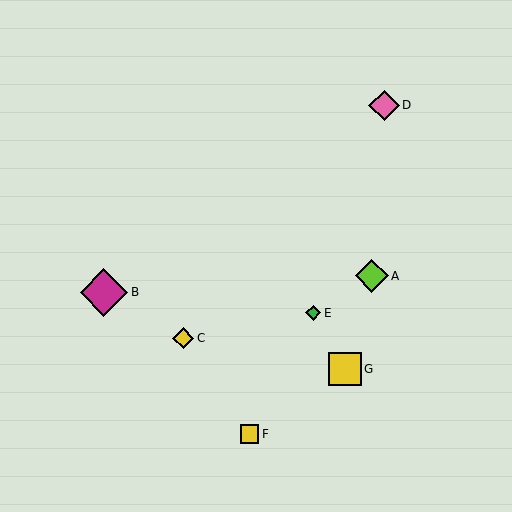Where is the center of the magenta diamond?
The center of the magenta diamond is at (104, 292).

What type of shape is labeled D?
Shape D is a pink diamond.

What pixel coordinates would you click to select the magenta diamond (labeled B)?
Click at (104, 292) to select the magenta diamond B.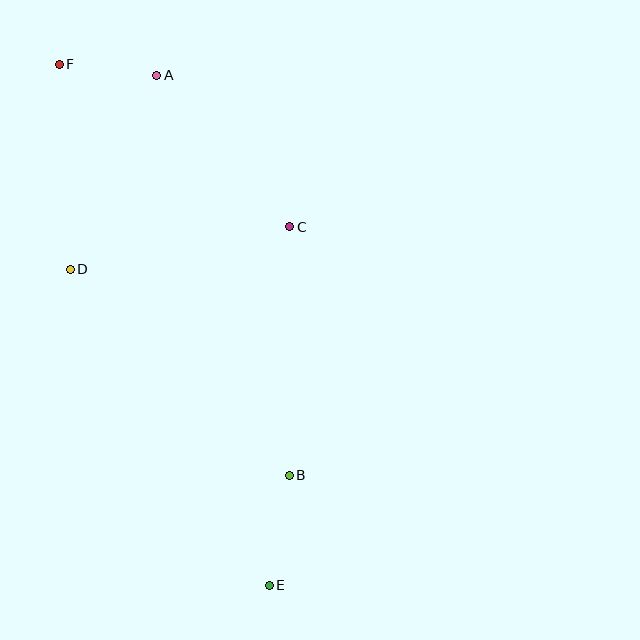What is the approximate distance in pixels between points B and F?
The distance between B and F is approximately 471 pixels.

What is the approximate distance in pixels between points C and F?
The distance between C and F is approximately 282 pixels.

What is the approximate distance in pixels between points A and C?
The distance between A and C is approximately 202 pixels.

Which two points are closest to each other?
Points A and F are closest to each other.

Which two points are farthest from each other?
Points E and F are farthest from each other.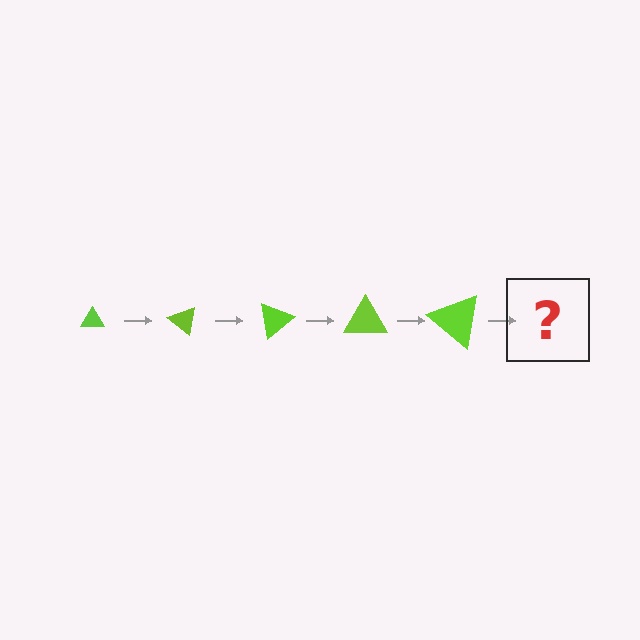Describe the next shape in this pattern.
It should be a triangle, larger than the previous one and rotated 200 degrees from the start.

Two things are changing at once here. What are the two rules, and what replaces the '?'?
The two rules are that the triangle grows larger each step and it rotates 40 degrees each step. The '?' should be a triangle, larger than the previous one and rotated 200 degrees from the start.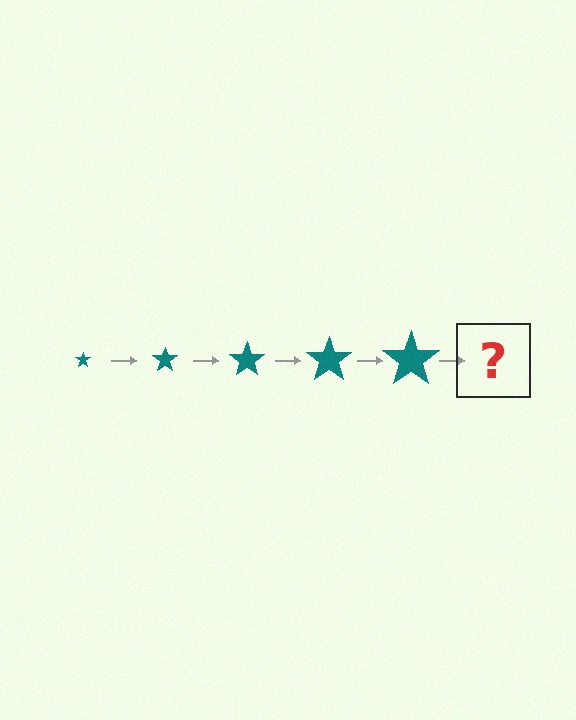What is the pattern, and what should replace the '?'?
The pattern is that the star gets progressively larger each step. The '?' should be a teal star, larger than the previous one.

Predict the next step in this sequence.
The next step is a teal star, larger than the previous one.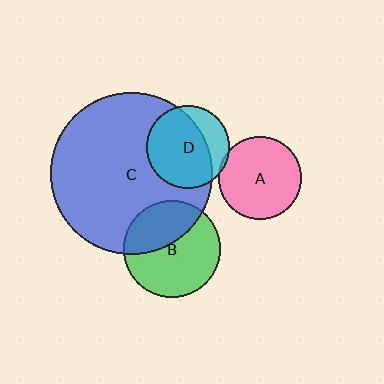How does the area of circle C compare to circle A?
Approximately 3.8 times.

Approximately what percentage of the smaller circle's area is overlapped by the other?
Approximately 5%.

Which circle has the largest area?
Circle C (blue).